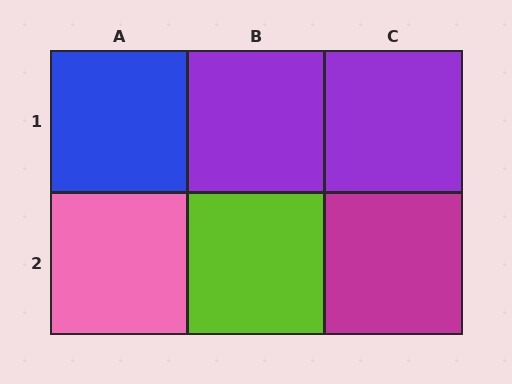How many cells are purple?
2 cells are purple.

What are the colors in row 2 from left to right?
Pink, lime, magenta.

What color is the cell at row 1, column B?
Purple.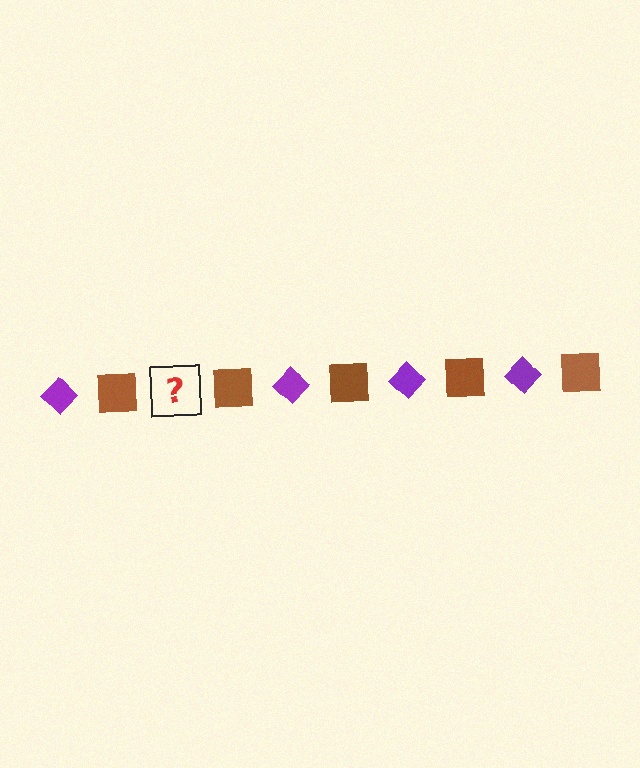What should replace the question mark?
The question mark should be replaced with a purple diamond.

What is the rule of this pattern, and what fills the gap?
The rule is that the pattern alternates between purple diamond and brown square. The gap should be filled with a purple diamond.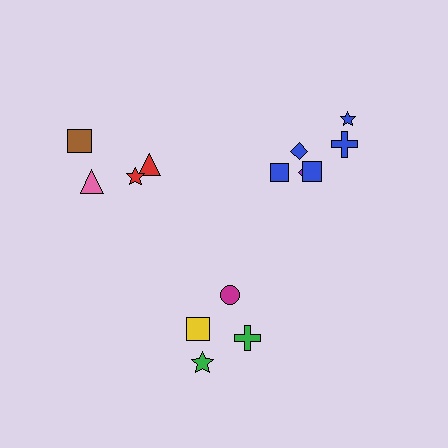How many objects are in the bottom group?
There are 4 objects.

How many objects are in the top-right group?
There are 6 objects.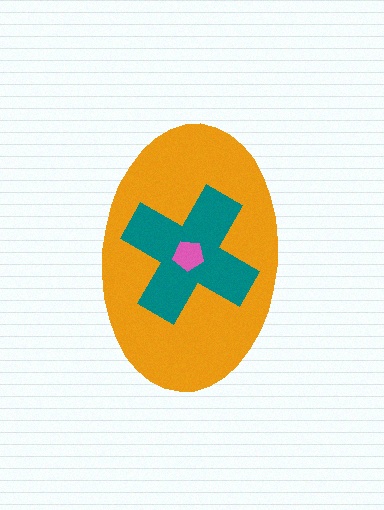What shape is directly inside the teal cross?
The pink pentagon.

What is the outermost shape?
The orange ellipse.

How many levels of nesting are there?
3.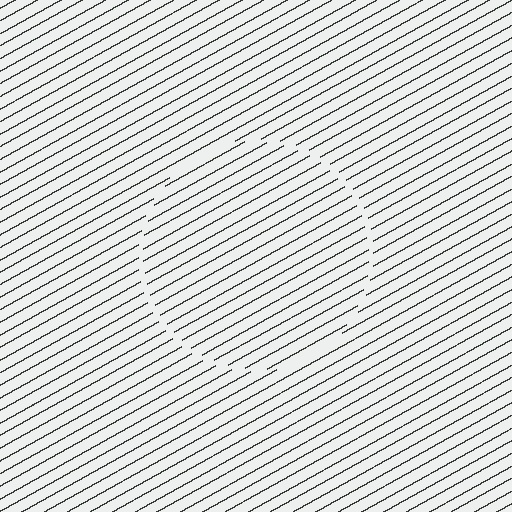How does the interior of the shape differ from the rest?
The interior of the shape contains the same grating, shifted by half a period — the contour is defined by the phase discontinuity where line-ends from the inner and outer gratings abut.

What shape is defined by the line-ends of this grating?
An illusory circle. The interior of the shape contains the same grating, shifted by half a period — the contour is defined by the phase discontinuity where line-ends from the inner and outer gratings abut.